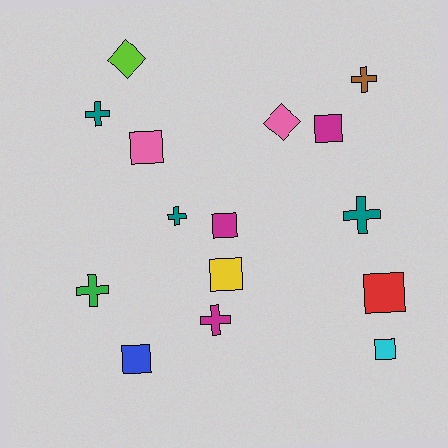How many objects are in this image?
There are 15 objects.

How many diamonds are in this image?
There are 2 diamonds.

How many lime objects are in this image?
There is 1 lime object.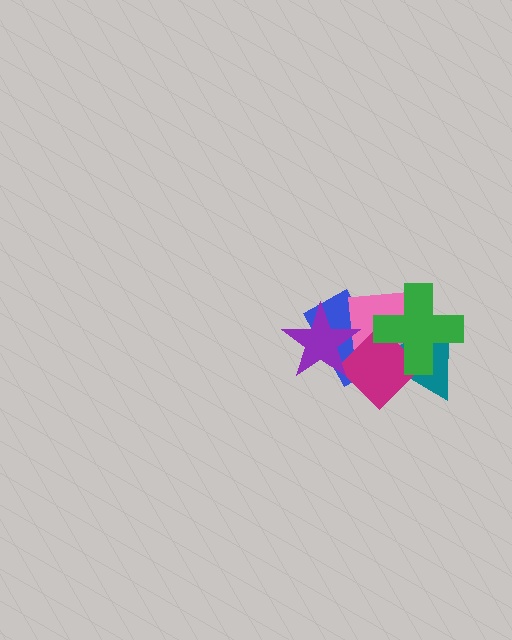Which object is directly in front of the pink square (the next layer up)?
The teal triangle is directly in front of the pink square.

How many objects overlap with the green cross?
4 objects overlap with the green cross.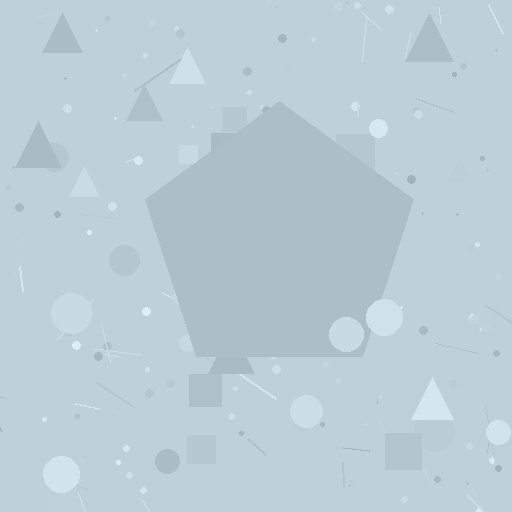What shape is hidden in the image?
A pentagon is hidden in the image.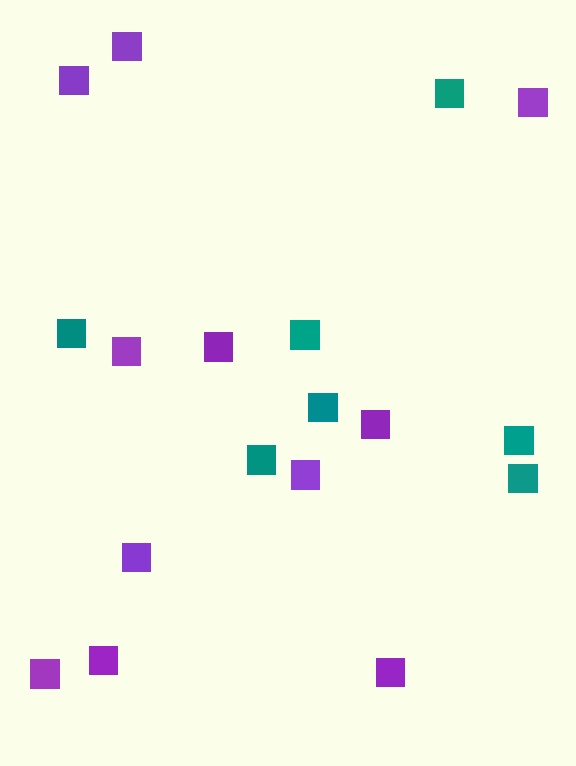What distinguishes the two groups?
There are 2 groups: one group of purple squares (11) and one group of teal squares (7).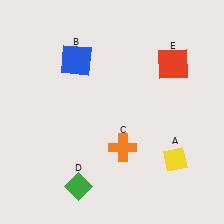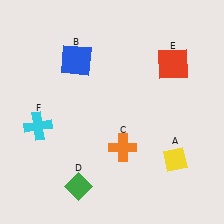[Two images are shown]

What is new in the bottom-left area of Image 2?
A cyan cross (F) was added in the bottom-left area of Image 2.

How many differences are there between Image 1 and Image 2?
There is 1 difference between the two images.